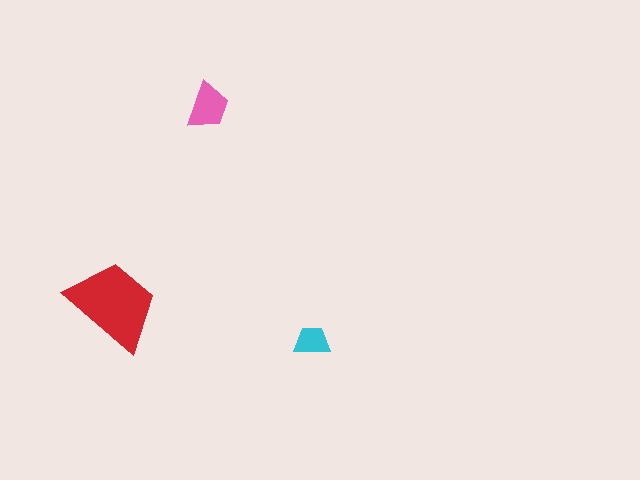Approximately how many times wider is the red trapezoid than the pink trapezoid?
About 2 times wider.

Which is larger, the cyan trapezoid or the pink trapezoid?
The pink one.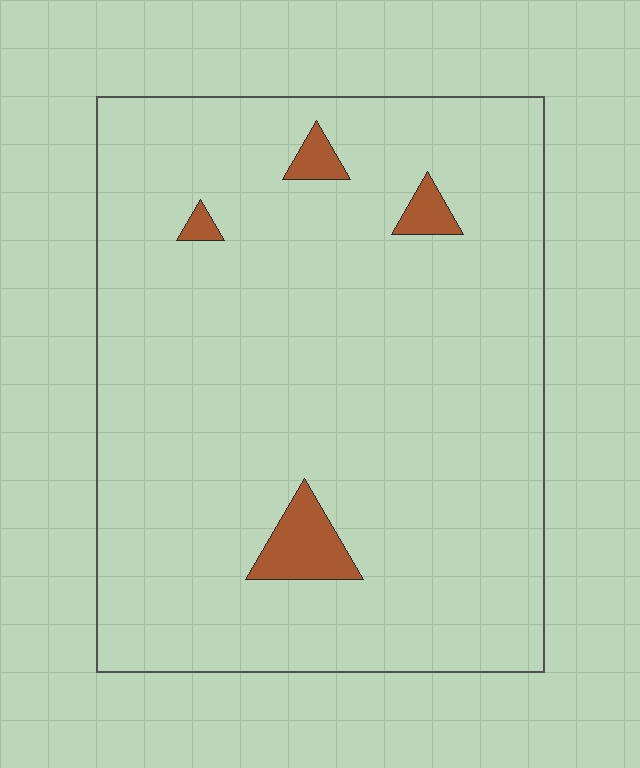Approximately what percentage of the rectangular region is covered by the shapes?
Approximately 5%.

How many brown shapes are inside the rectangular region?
4.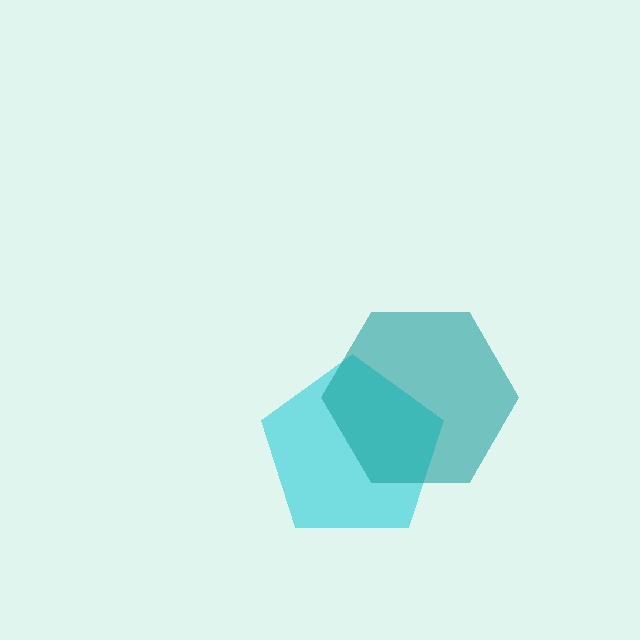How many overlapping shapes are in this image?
There are 2 overlapping shapes in the image.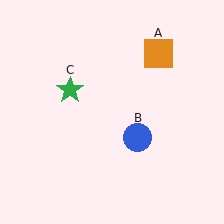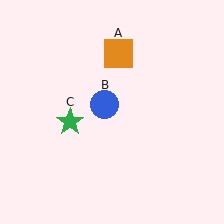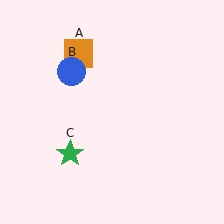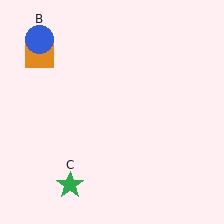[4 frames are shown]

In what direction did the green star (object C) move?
The green star (object C) moved down.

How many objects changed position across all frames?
3 objects changed position: orange square (object A), blue circle (object B), green star (object C).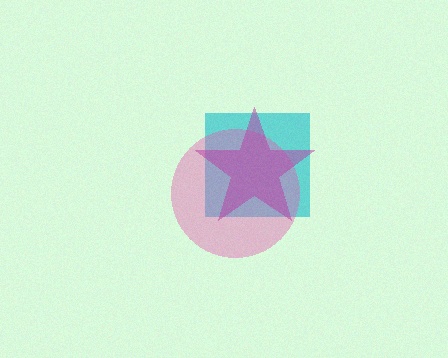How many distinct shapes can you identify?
There are 3 distinct shapes: a cyan square, a pink circle, a magenta star.